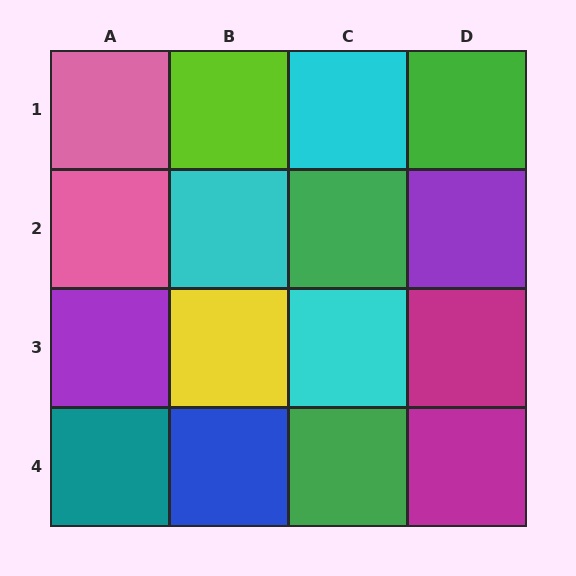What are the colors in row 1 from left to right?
Pink, lime, cyan, green.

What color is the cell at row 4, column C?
Green.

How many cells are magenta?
2 cells are magenta.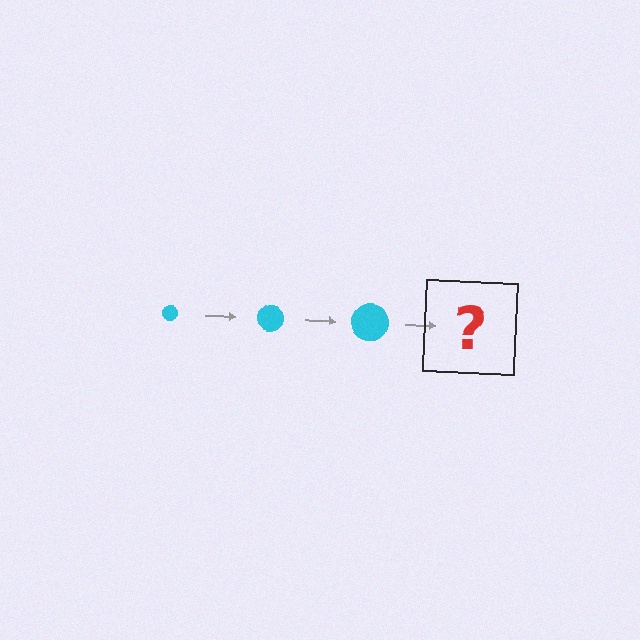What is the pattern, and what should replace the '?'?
The pattern is that the circle gets progressively larger each step. The '?' should be a cyan circle, larger than the previous one.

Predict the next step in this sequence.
The next step is a cyan circle, larger than the previous one.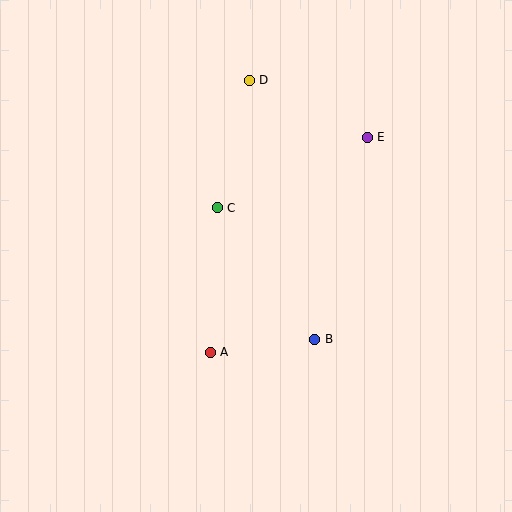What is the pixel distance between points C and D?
The distance between C and D is 131 pixels.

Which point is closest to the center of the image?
Point C at (217, 208) is closest to the center.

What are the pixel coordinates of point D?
Point D is at (249, 80).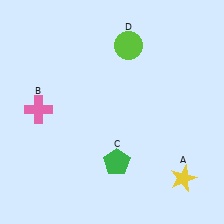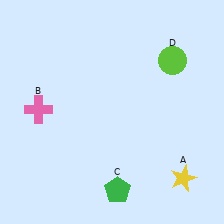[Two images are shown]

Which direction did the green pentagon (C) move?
The green pentagon (C) moved down.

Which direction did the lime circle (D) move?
The lime circle (D) moved right.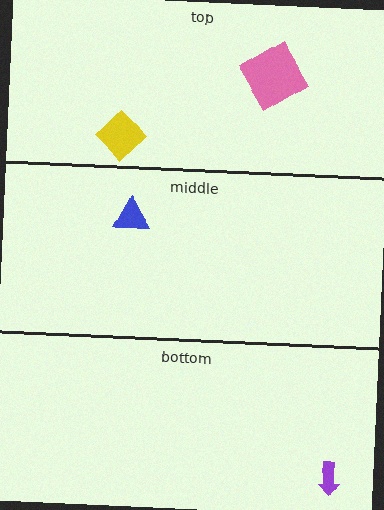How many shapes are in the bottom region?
1.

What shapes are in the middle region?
The blue triangle.